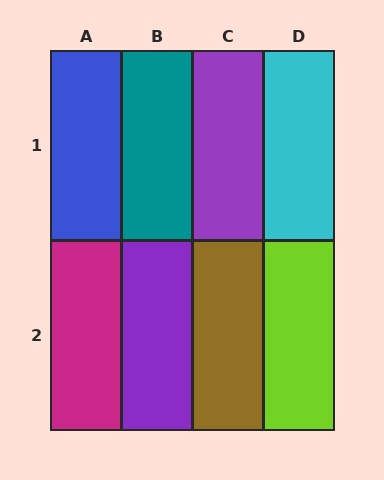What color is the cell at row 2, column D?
Lime.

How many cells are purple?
2 cells are purple.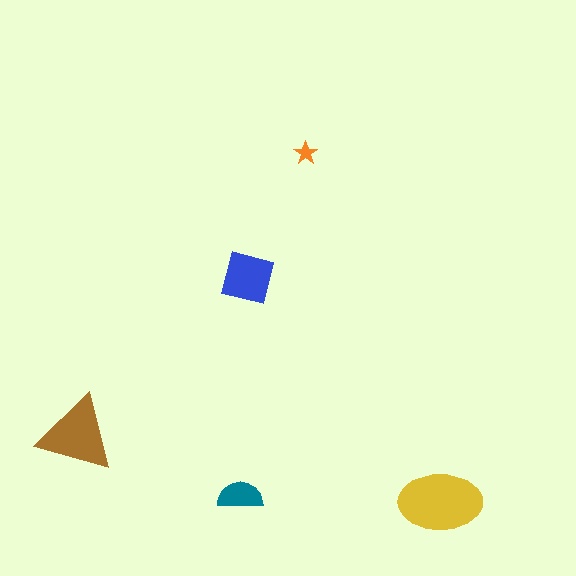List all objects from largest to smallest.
The yellow ellipse, the brown triangle, the blue square, the teal semicircle, the orange star.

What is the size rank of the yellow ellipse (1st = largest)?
1st.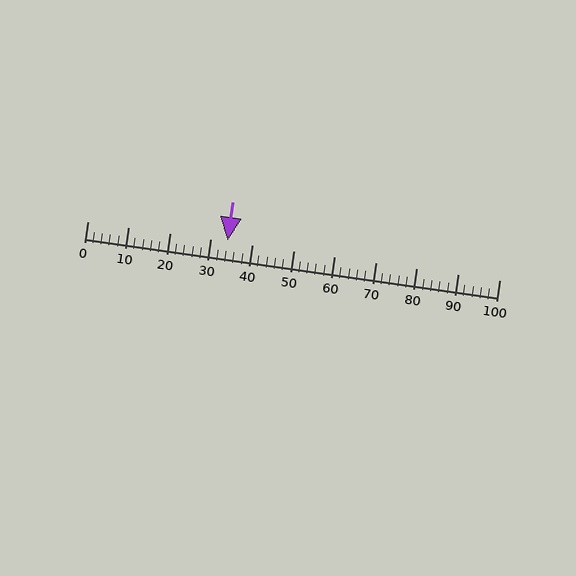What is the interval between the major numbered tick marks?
The major tick marks are spaced 10 units apart.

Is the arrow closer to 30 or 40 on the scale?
The arrow is closer to 30.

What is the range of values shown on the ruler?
The ruler shows values from 0 to 100.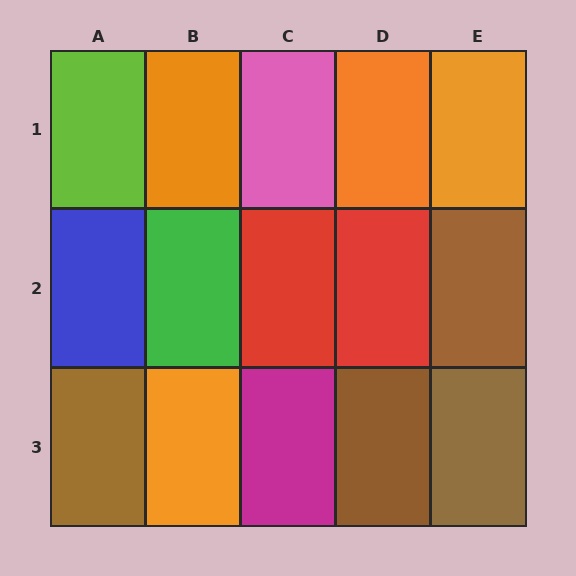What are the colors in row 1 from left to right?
Lime, orange, pink, orange, orange.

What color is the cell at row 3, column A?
Brown.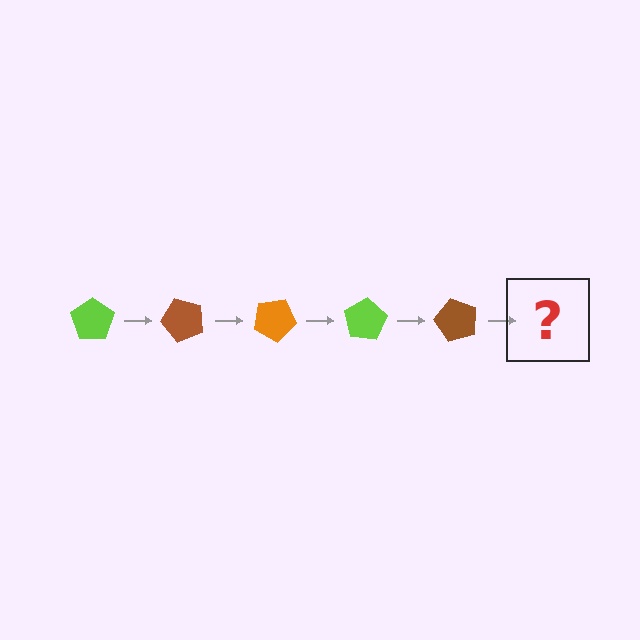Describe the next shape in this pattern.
It should be an orange pentagon, rotated 250 degrees from the start.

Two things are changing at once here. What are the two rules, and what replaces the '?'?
The two rules are that it rotates 50 degrees each step and the color cycles through lime, brown, and orange. The '?' should be an orange pentagon, rotated 250 degrees from the start.